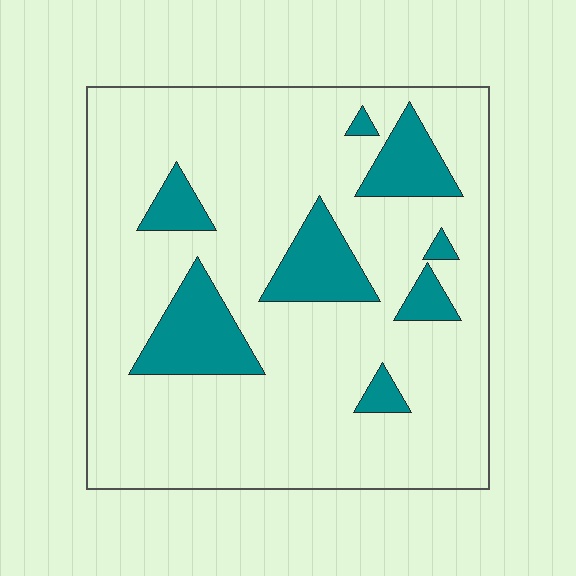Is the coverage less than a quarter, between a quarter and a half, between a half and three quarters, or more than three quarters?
Less than a quarter.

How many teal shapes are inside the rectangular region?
8.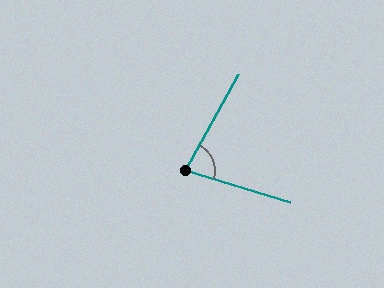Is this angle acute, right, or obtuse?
It is acute.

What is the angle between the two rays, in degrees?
Approximately 78 degrees.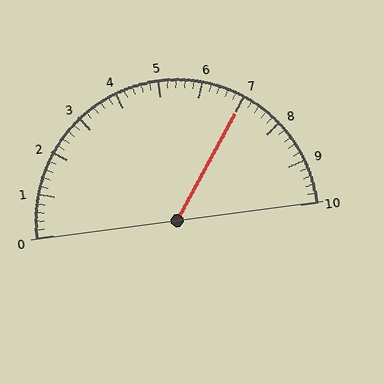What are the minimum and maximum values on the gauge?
The gauge ranges from 0 to 10.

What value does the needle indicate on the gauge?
The needle indicates approximately 7.0.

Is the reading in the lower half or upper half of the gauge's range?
The reading is in the upper half of the range (0 to 10).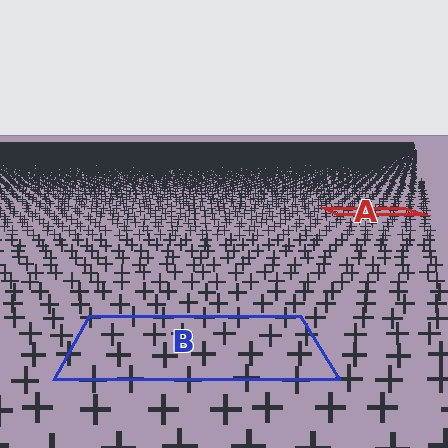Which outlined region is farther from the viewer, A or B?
Region A is farther from the viewer — the texture elements inside it appear smaller and more densely packed.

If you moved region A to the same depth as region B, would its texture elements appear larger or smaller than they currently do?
They would appear larger. At a closer depth, the same texture elements are projected at a bigger on-screen size.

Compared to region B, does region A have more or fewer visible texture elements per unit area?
Region A has more texture elements per unit area — they are packed more densely because it is farther away.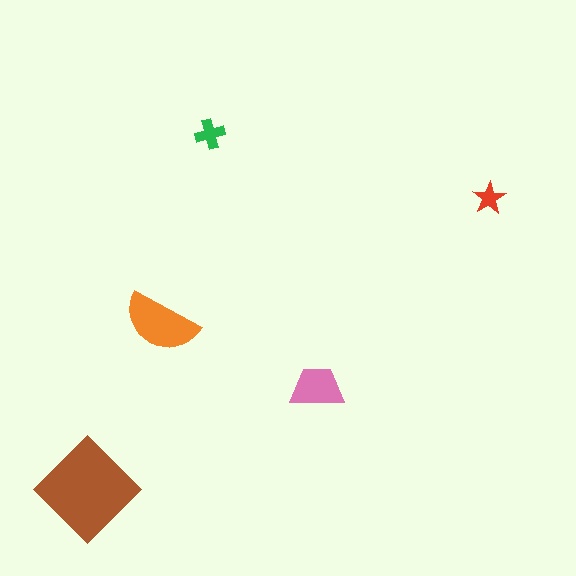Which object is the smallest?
The red star.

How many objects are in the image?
There are 5 objects in the image.